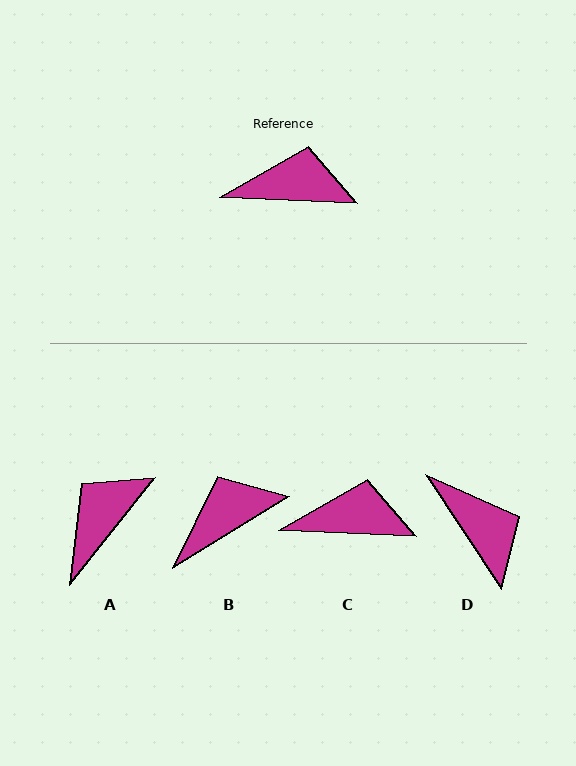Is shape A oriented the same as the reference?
No, it is off by about 54 degrees.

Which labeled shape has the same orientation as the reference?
C.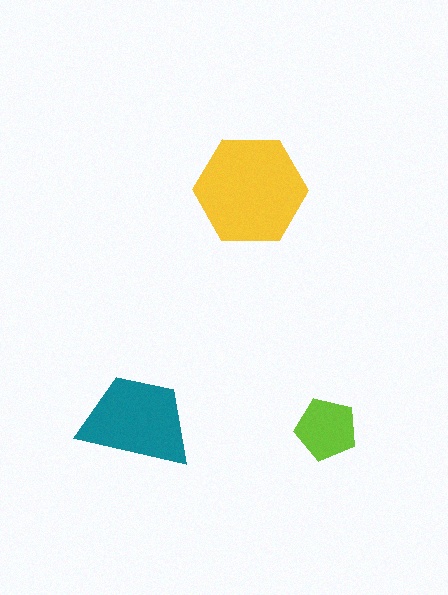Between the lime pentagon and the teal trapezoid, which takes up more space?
The teal trapezoid.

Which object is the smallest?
The lime pentagon.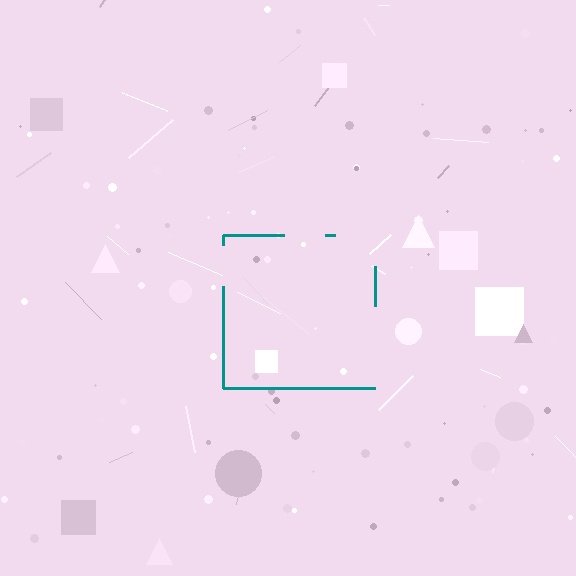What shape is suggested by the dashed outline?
The dashed outline suggests a square.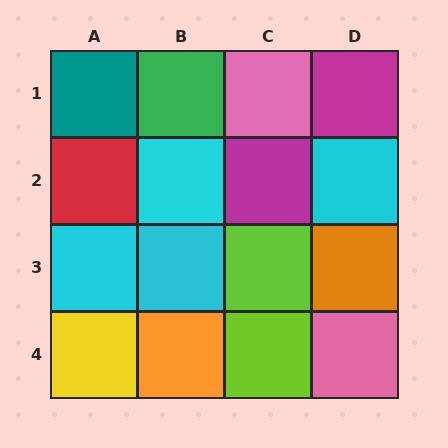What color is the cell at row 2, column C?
Magenta.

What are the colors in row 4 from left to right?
Yellow, orange, lime, pink.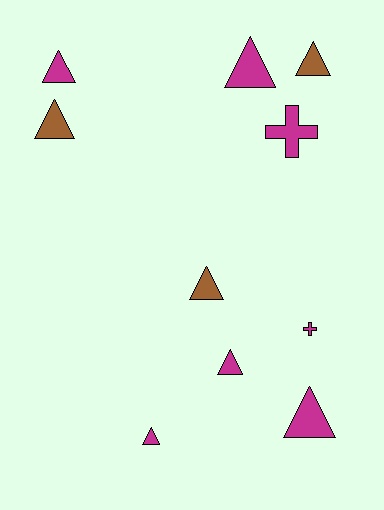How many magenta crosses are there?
There are 2 magenta crosses.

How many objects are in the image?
There are 10 objects.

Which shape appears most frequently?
Triangle, with 8 objects.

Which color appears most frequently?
Magenta, with 7 objects.